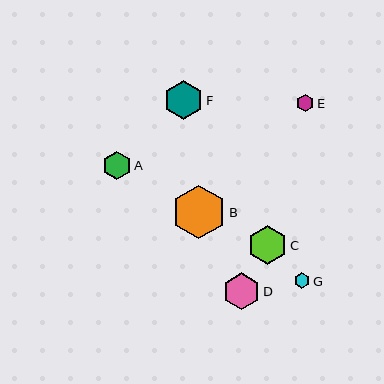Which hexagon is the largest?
Hexagon B is the largest with a size of approximately 53 pixels.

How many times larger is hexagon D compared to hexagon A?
Hexagon D is approximately 1.3 times the size of hexagon A.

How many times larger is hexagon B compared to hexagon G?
Hexagon B is approximately 3.4 times the size of hexagon G.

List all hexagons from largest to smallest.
From largest to smallest: B, C, F, D, A, E, G.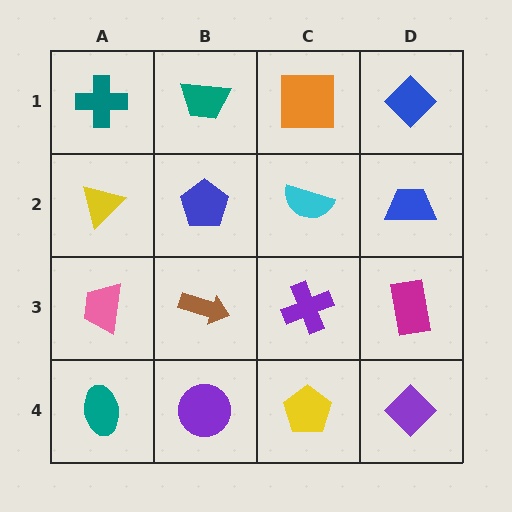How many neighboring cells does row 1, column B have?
3.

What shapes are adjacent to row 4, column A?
A pink trapezoid (row 3, column A), a purple circle (row 4, column B).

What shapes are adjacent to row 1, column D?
A blue trapezoid (row 2, column D), an orange square (row 1, column C).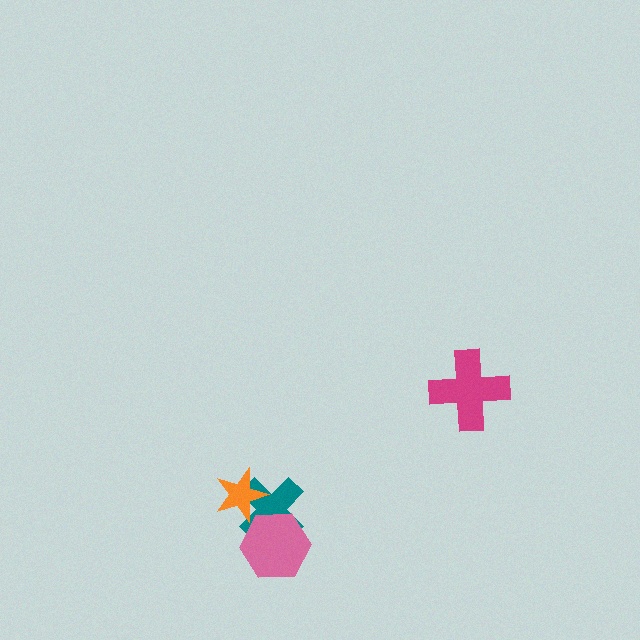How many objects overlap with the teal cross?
2 objects overlap with the teal cross.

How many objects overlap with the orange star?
1 object overlaps with the orange star.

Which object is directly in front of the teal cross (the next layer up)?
The pink hexagon is directly in front of the teal cross.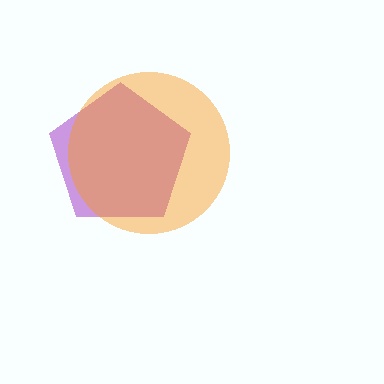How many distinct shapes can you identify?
There are 2 distinct shapes: a purple pentagon, an orange circle.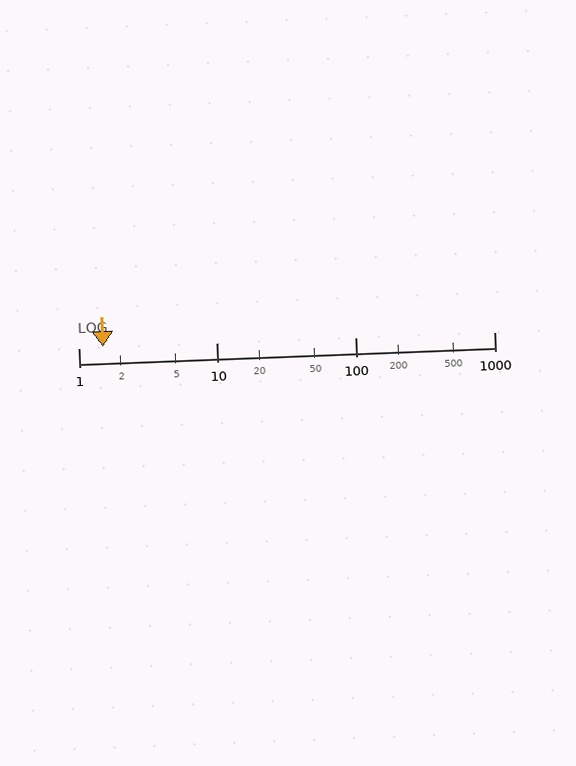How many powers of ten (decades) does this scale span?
The scale spans 3 decades, from 1 to 1000.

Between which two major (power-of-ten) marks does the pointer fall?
The pointer is between 1 and 10.